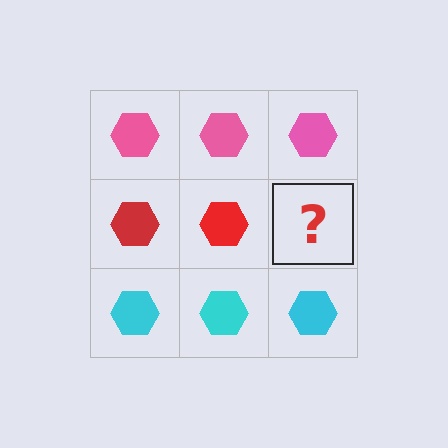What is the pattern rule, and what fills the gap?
The rule is that each row has a consistent color. The gap should be filled with a red hexagon.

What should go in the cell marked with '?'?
The missing cell should contain a red hexagon.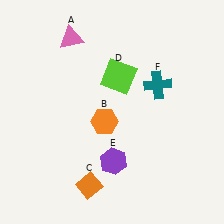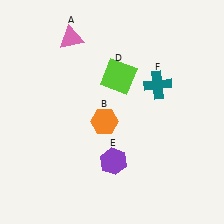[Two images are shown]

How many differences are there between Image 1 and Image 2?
There is 1 difference between the two images.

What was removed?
The orange diamond (C) was removed in Image 2.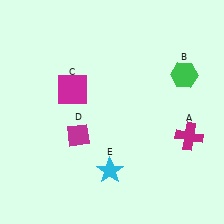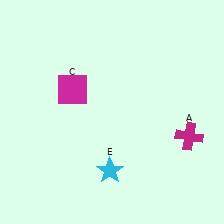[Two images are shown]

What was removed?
The green hexagon (B), the magenta diamond (D) were removed in Image 2.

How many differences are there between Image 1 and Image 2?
There are 2 differences between the two images.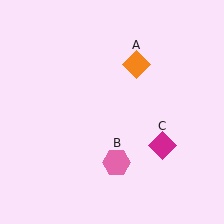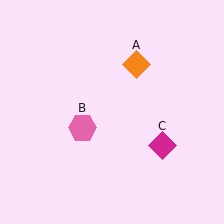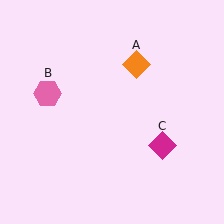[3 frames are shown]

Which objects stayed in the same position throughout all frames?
Orange diamond (object A) and magenta diamond (object C) remained stationary.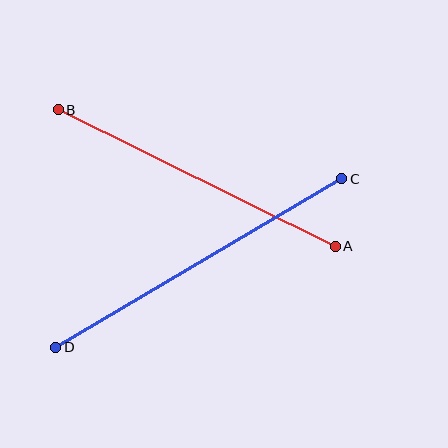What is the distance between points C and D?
The distance is approximately 332 pixels.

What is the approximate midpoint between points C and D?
The midpoint is at approximately (199, 263) pixels.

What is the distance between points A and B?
The distance is approximately 309 pixels.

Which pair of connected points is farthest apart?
Points C and D are farthest apart.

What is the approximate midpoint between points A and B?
The midpoint is at approximately (197, 178) pixels.